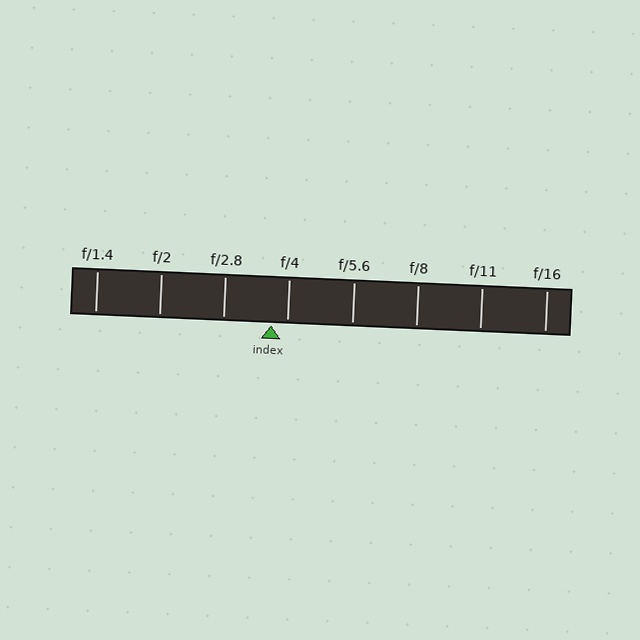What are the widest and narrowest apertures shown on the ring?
The widest aperture shown is f/1.4 and the narrowest is f/16.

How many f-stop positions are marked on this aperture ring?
There are 8 f-stop positions marked.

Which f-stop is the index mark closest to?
The index mark is closest to f/4.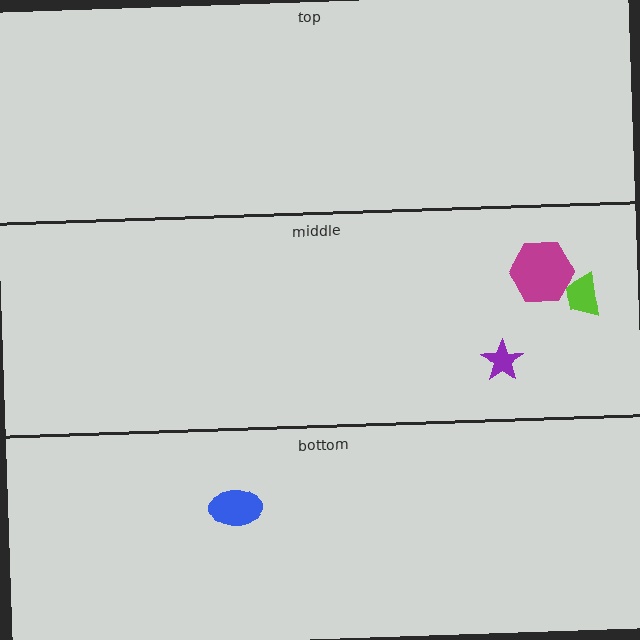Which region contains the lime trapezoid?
The middle region.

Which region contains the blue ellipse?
The bottom region.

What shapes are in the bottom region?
The blue ellipse.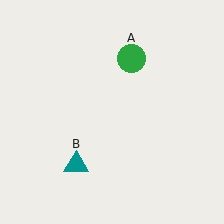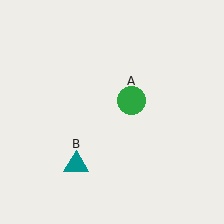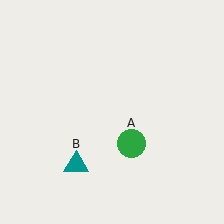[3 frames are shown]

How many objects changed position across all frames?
1 object changed position: green circle (object A).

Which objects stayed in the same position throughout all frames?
Teal triangle (object B) remained stationary.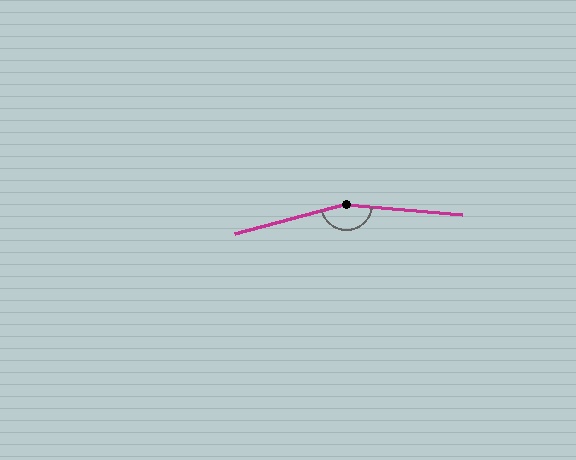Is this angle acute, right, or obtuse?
It is obtuse.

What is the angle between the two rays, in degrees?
Approximately 160 degrees.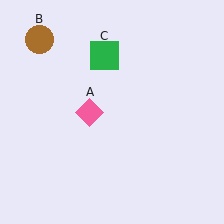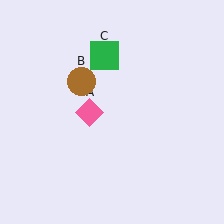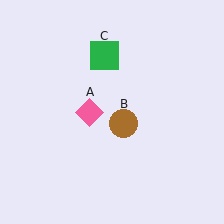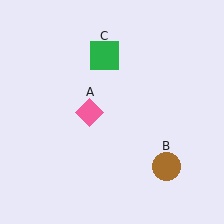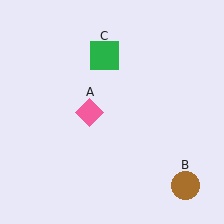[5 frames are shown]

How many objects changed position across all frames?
1 object changed position: brown circle (object B).